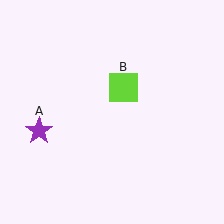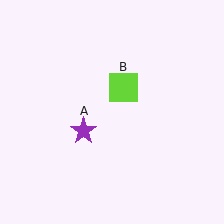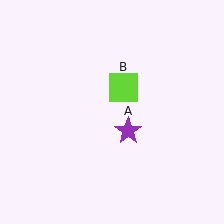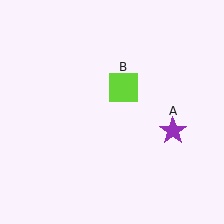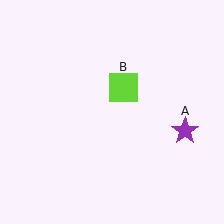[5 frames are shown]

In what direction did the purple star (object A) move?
The purple star (object A) moved right.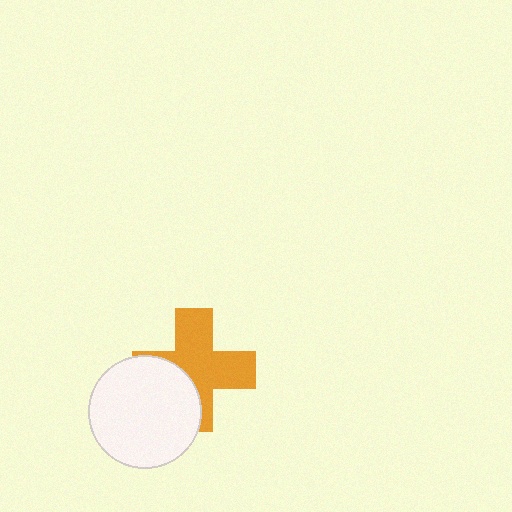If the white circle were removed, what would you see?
You would see the complete orange cross.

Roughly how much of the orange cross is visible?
About half of it is visible (roughly 65%).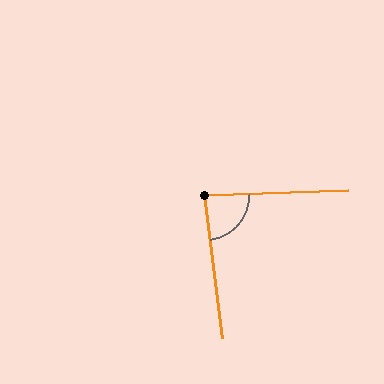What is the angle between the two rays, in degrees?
Approximately 85 degrees.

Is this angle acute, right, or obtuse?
It is acute.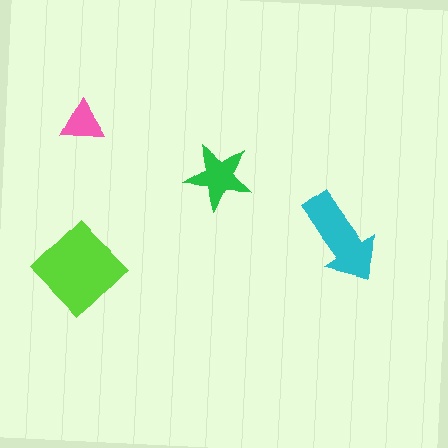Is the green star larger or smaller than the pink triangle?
Larger.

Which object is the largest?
The lime diamond.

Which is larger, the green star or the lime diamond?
The lime diamond.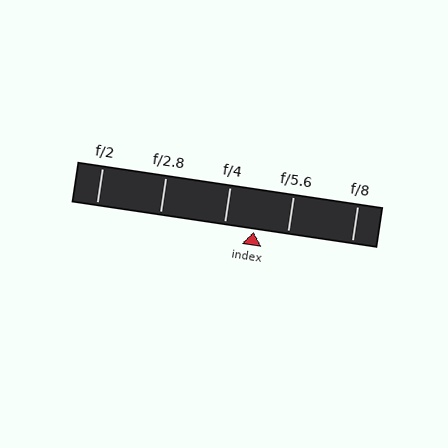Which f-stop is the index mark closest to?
The index mark is closest to f/4.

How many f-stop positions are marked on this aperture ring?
There are 5 f-stop positions marked.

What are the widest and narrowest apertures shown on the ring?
The widest aperture shown is f/2 and the narrowest is f/8.